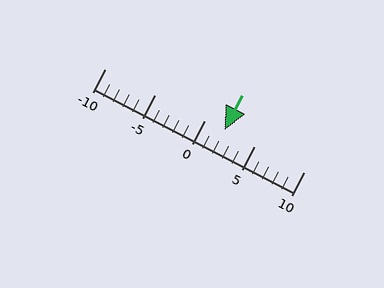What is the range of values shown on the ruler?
The ruler shows values from -10 to 10.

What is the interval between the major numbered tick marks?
The major tick marks are spaced 5 units apart.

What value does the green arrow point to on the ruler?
The green arrow points to approximately 2.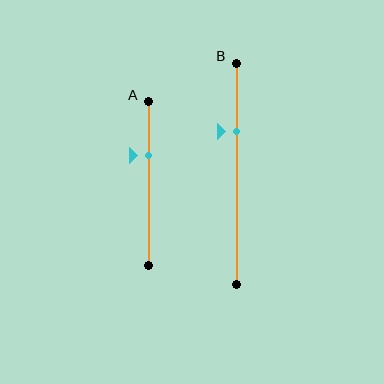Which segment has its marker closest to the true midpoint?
Segment A has its marker closest to the true midpoint.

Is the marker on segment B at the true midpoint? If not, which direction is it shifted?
No, the marker on segment B is shifted upward by about 19% of the segment length.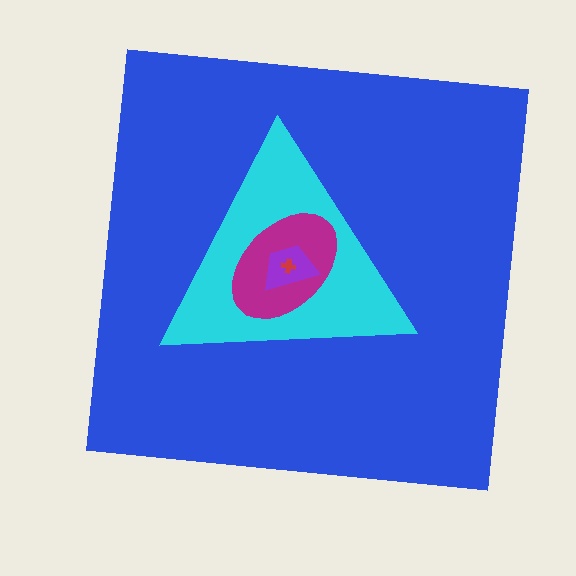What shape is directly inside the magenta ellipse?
The purple trapezoid.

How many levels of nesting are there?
5.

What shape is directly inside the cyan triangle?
The magenta ellipse.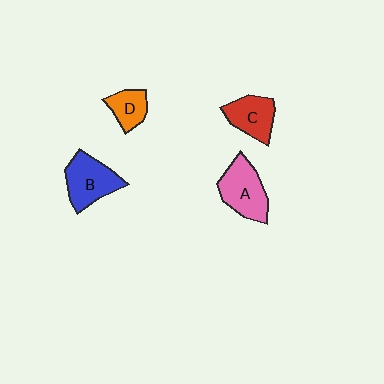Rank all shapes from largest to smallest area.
From largest to smallest: A (pink), B (blue), C (red), D (orange).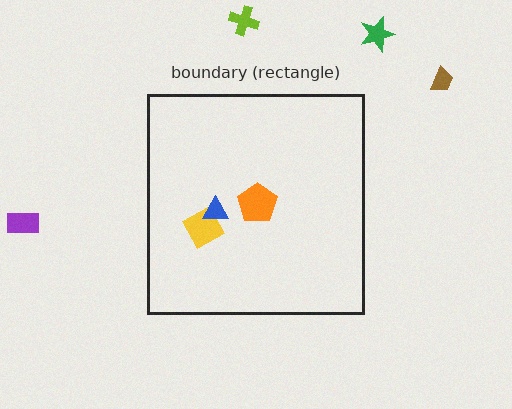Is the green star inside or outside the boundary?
Outside.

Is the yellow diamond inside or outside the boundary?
Inside.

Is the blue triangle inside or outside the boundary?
Inside.